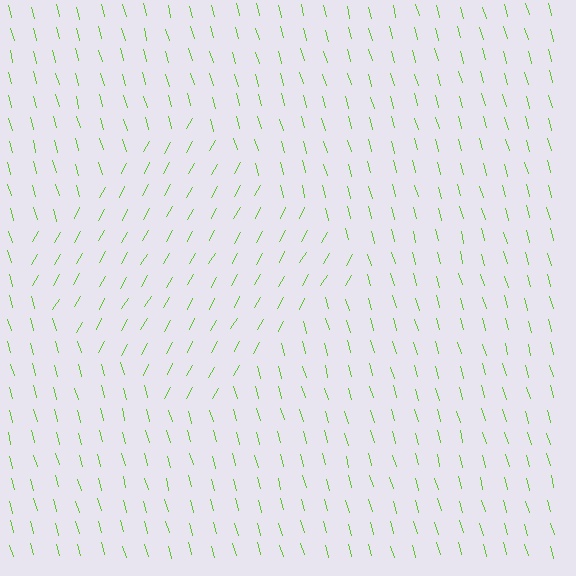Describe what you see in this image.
The image is filled with small lime line segments. A diamond region in the image has lines oriented differently from the surrounding lines, creating a visible texture boundary.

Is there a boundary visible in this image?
Yes, there is a texture boundary formed by a change in line orientation.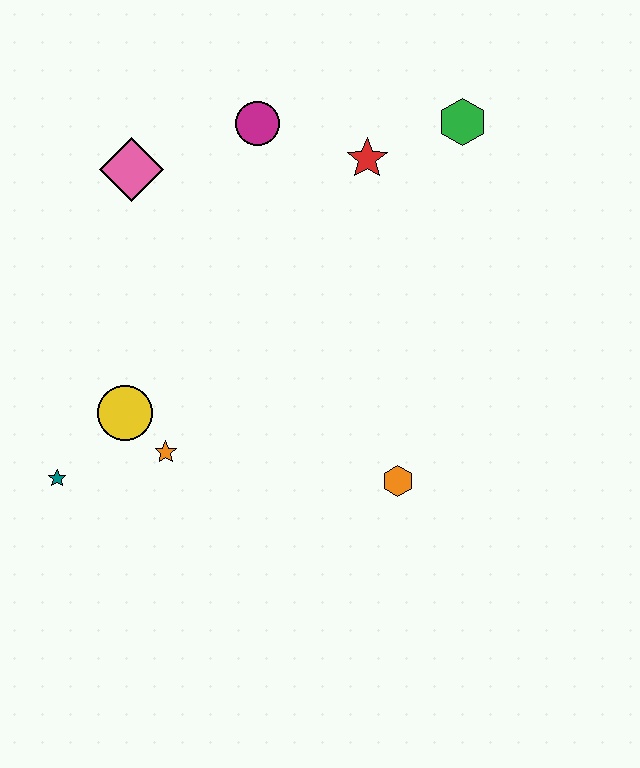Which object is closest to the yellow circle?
The orange star is closest to the yellow circle.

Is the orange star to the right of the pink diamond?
Yes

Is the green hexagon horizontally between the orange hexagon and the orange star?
No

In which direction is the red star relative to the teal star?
The red star is above the teal star.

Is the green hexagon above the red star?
Yes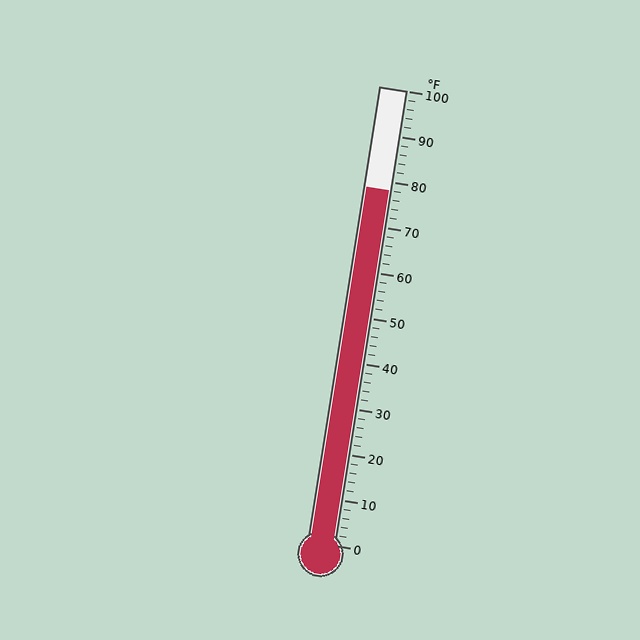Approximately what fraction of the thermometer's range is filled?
The thermometer is filled to approximately 80% of its range.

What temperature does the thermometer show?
The thermometer shows approximately 78°F.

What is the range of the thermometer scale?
The thermometer scale ranges from 0°F to 100°F.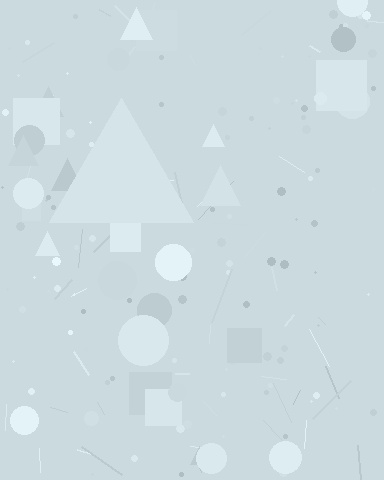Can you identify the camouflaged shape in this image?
The camouflaged shape is a triangle.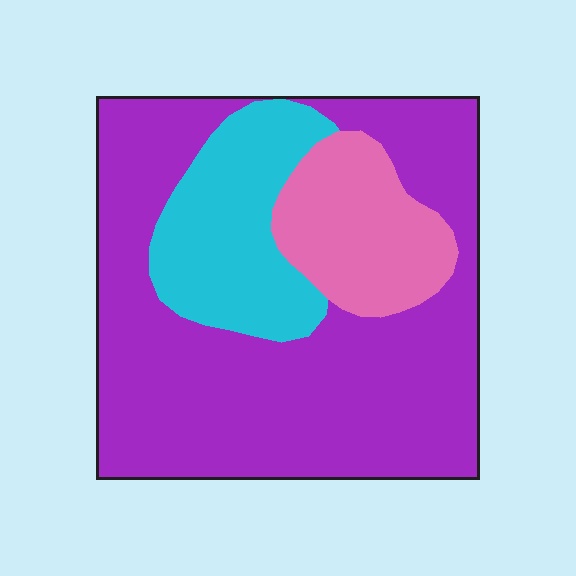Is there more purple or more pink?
Purple.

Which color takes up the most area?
Purple, at roughly 65%.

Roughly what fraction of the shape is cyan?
Cyan covers about 20% of the shape.